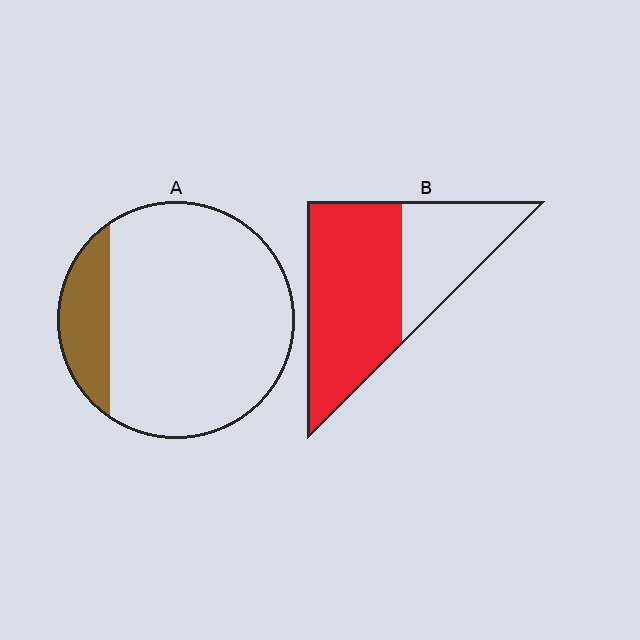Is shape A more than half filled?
No.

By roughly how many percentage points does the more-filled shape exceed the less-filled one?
By roughly 45 percentage points (B over A).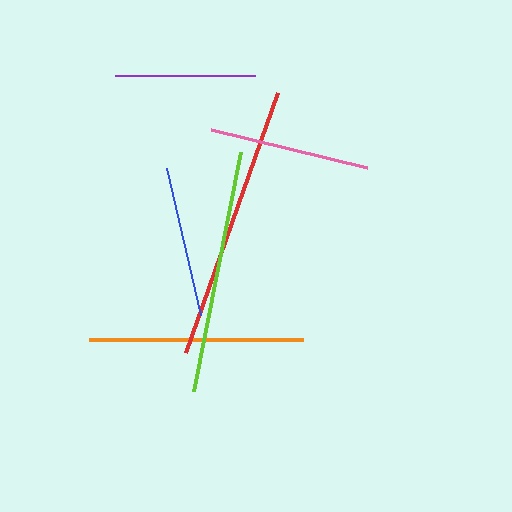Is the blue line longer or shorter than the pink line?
The pink line is longer than the blue line.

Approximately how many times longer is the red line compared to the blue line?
The red line is approximately 1.8 times the length of the blue line.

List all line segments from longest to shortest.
From longest to shortest: red, lime, orange, pink, blue, purple.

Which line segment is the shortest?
The purple line is the shortest at approximately 140 pixels.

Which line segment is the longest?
The red line is the longest at approximately 276 pixels.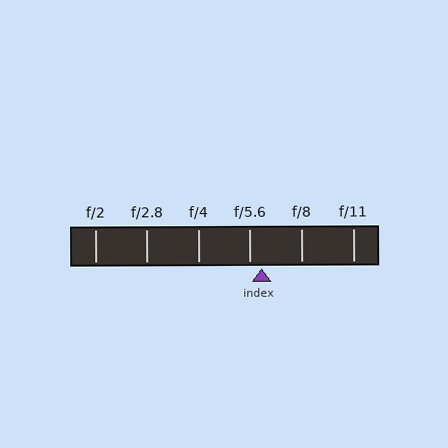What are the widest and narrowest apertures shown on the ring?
The widest aperture shown is f/2 and the narrowest is f/11.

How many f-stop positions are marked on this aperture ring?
There are 6 f-stop positions marked.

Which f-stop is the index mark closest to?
The index mark is closest to f/5.6.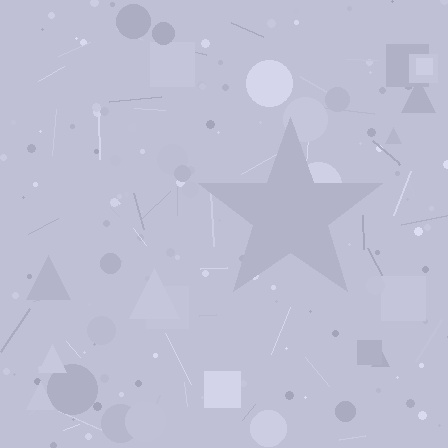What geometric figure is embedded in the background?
A star is embedded in the background.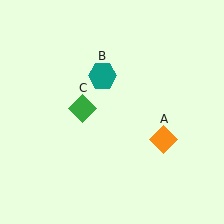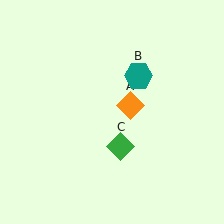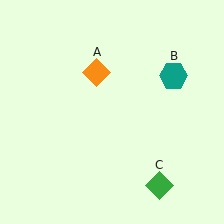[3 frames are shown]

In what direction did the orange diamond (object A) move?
The orange diamond (object A) moved up and to the left.